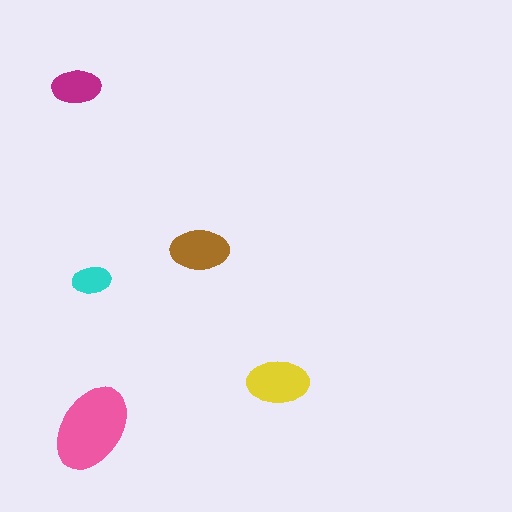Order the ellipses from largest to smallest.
the pink one, the yellow one, the brown one, the magenta one, the cyan one.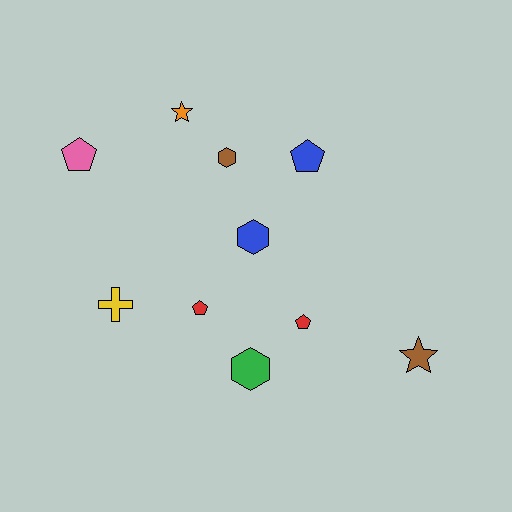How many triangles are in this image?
There are no triangles.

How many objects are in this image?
There are 10 objects.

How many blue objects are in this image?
There are 2 blue objects.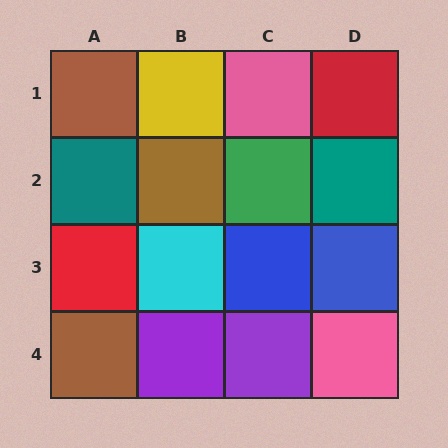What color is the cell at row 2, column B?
Brown.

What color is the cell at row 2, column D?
Teal.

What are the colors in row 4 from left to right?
Brown, purple, purple, pink.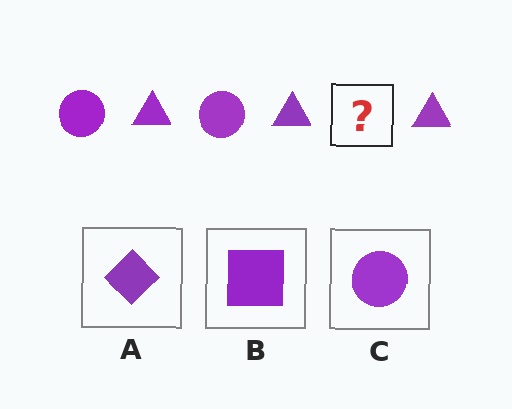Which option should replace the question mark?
Option C.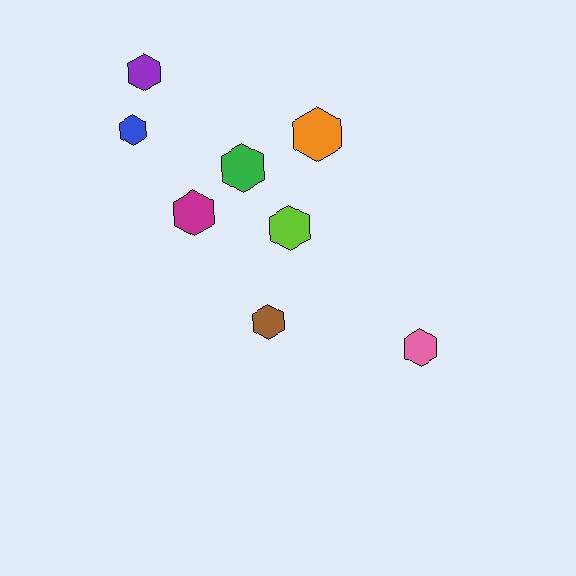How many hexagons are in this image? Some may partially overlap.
There are 8 hexagons.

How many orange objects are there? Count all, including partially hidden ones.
There is 1 orange object.